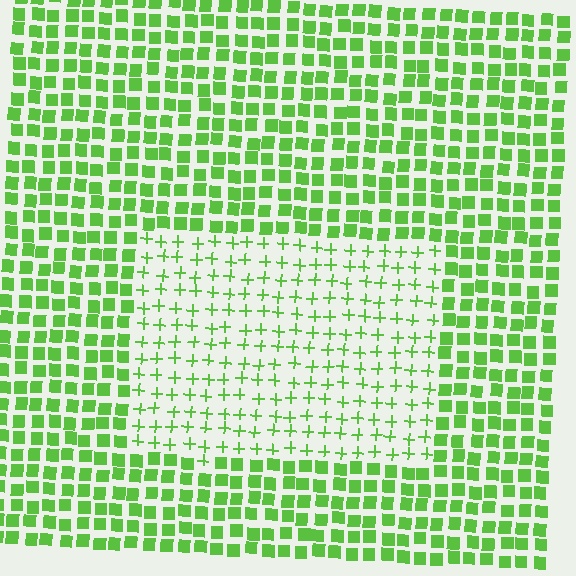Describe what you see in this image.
The image is filled with small lime elements arranged in a uniform grid. A rectangle-shaped region contains plus signs, while the surrounding area contains squares. The boundary is defined purely by the change in element shape.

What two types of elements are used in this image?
The image uses plus signs inside the rectangle region and squares outside it.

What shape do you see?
I see a rectangle.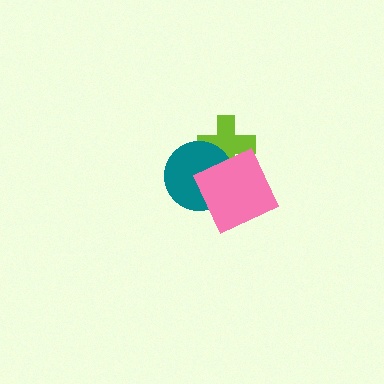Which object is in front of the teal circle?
The pink diamond is in front of the teal circle.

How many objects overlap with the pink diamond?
2 objects overlap with the pink diamond.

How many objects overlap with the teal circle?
2 objects overlap with the teal circle.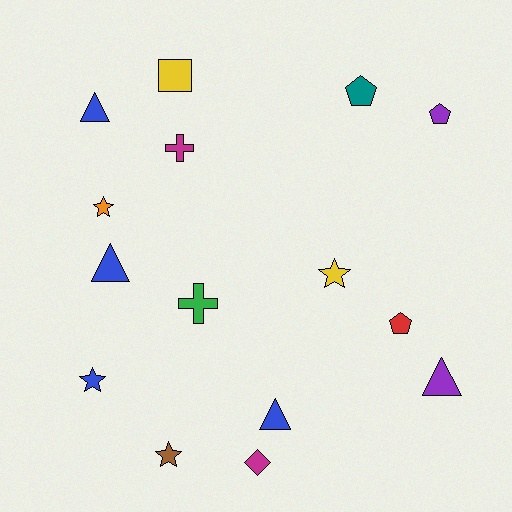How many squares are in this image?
There is 1 square.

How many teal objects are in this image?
There is 1 teal object.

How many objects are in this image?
There are 15 objects.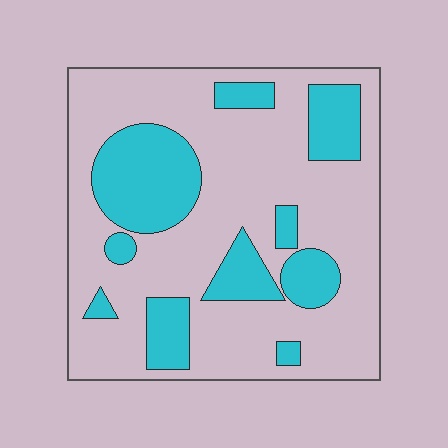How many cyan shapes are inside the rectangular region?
10.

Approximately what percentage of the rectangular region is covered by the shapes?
Approximately 30%.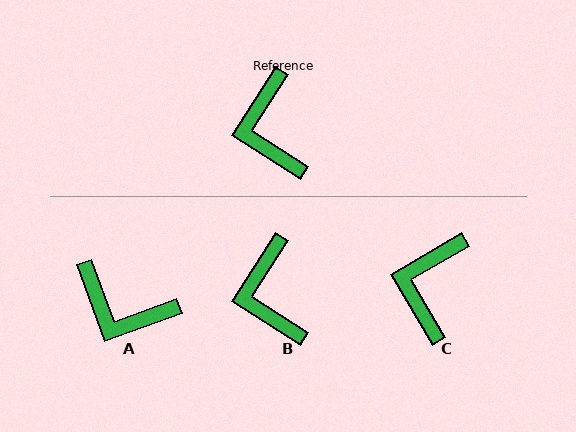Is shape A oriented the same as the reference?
No, it is off by about 53 degrees.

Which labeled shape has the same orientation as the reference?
B.